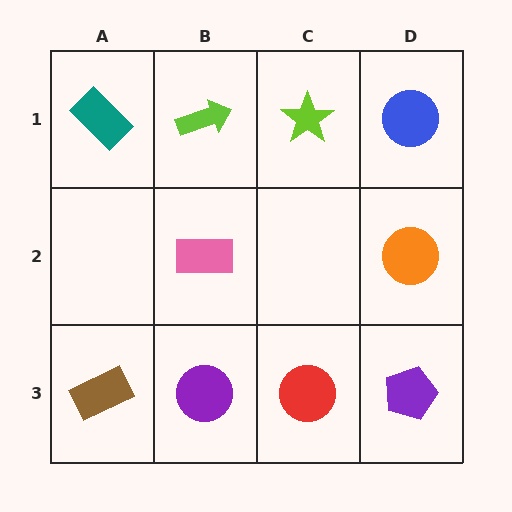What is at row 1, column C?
A lime star.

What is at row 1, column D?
A blue circle.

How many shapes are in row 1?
4 shapes.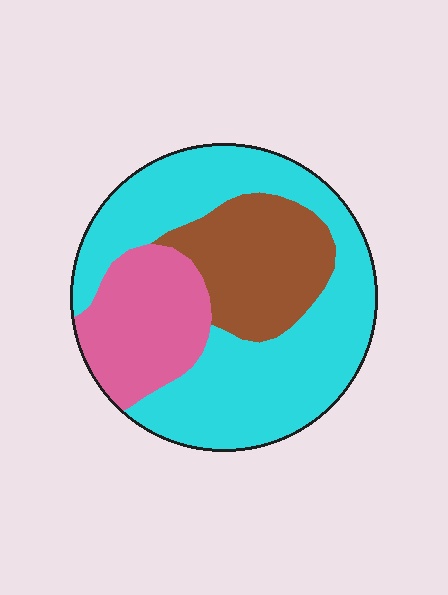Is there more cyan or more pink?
Cyan.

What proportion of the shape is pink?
Pink covers around 20% of the shape.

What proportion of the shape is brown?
Brown covers 22% of the shape.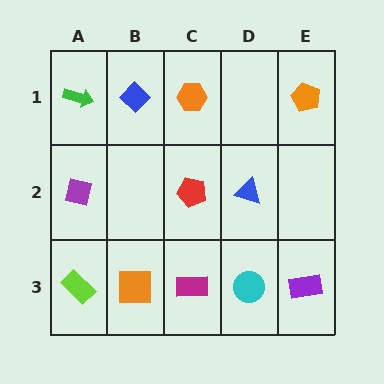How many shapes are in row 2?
3 shapes.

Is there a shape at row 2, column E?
No, that cell is empty.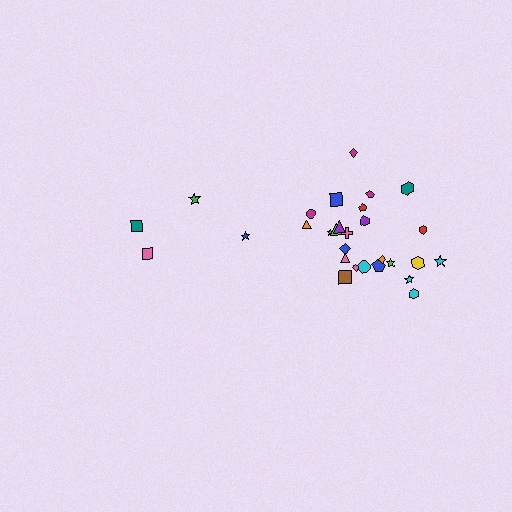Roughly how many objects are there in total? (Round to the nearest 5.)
Roughly 30 objects in total.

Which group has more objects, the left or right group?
The right group.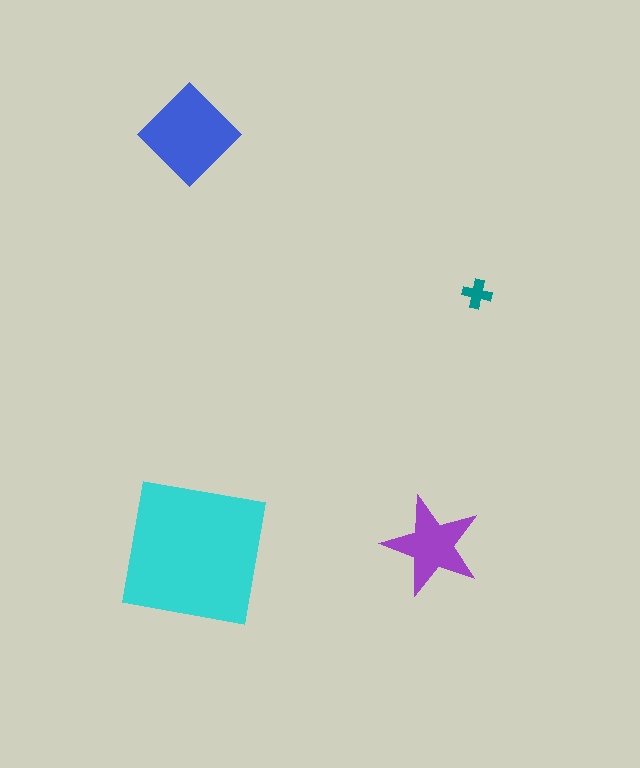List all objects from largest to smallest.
The cyan square, the blue diamond, the purple star, the teal cross.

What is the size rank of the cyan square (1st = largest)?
1st.